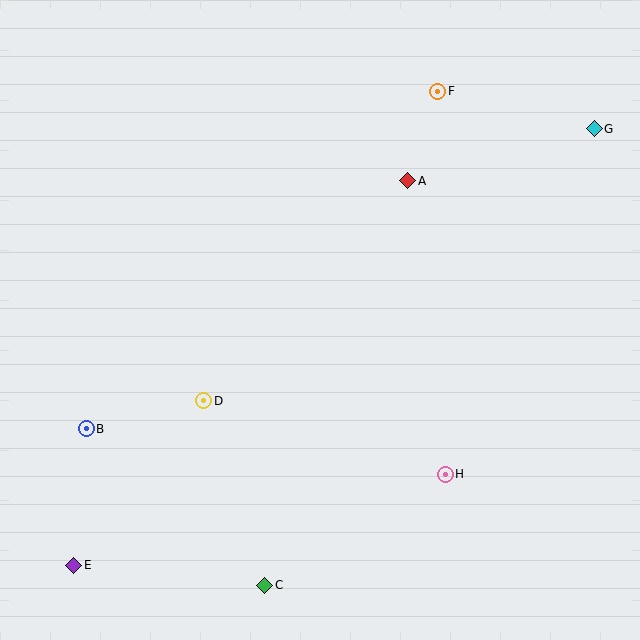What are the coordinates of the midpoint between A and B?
The midpoint between A and B is at (247, 305).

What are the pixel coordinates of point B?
Point B is at (86, 429).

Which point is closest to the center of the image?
Point D at (204, 401) is closest to the center.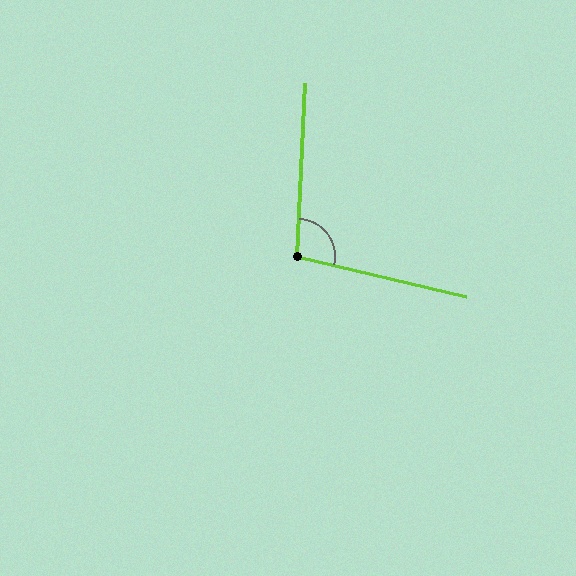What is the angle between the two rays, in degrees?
Approximately 101 degrees.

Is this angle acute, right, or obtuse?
It is obtuse.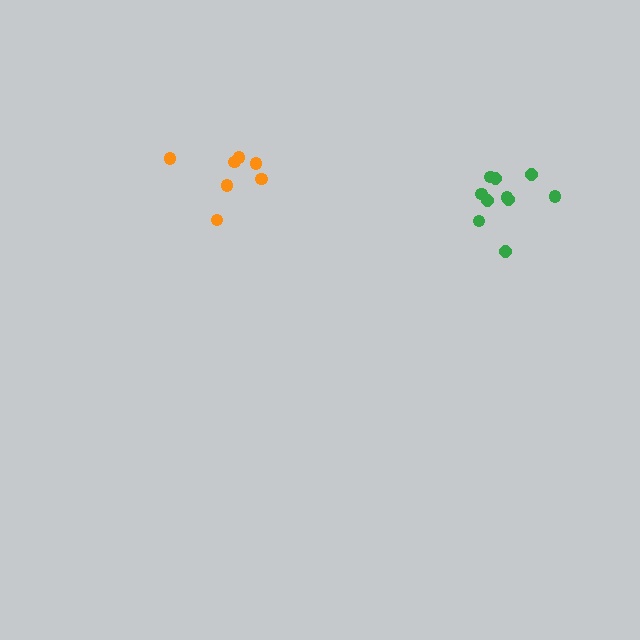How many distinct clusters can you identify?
There are 2 distinct clusters.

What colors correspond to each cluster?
The clusters are colored: green, orange.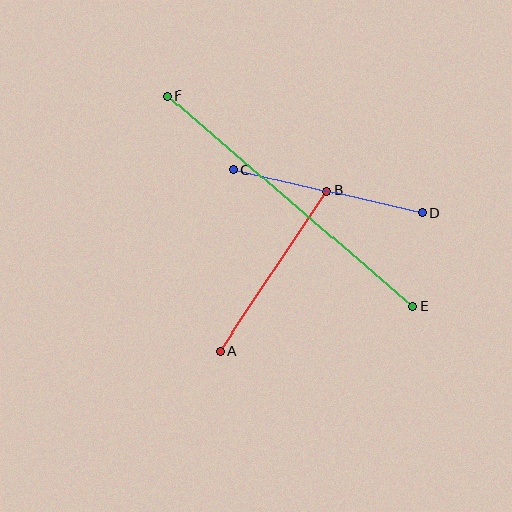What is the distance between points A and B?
The distance is approximately 193 pixels.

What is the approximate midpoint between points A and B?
The midpoint is at approximately (273, 271) pixels.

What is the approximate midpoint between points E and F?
The midpoint is at approximately (290, 201) pixels.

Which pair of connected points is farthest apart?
Points E and F are farthest apart.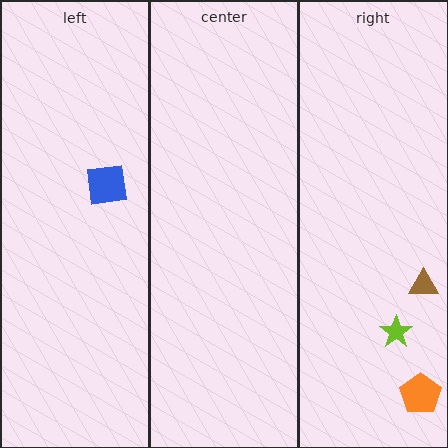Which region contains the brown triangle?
The right region.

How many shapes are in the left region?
1.